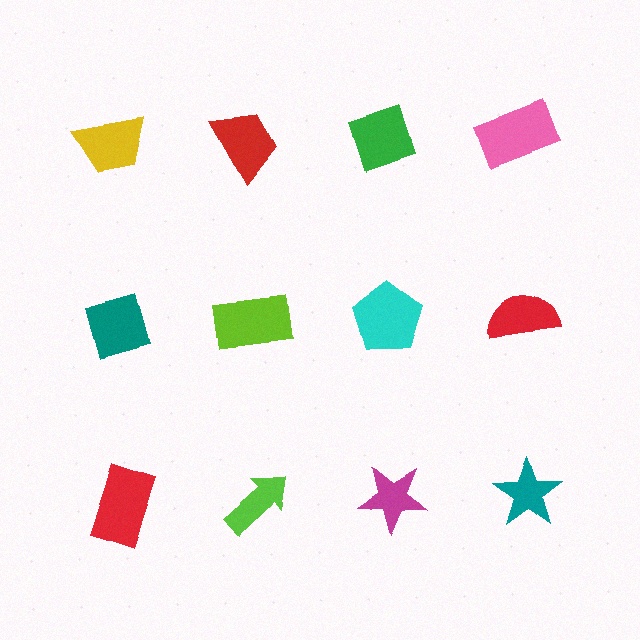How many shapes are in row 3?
4 shapes.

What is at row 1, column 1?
A yellow trapezoid.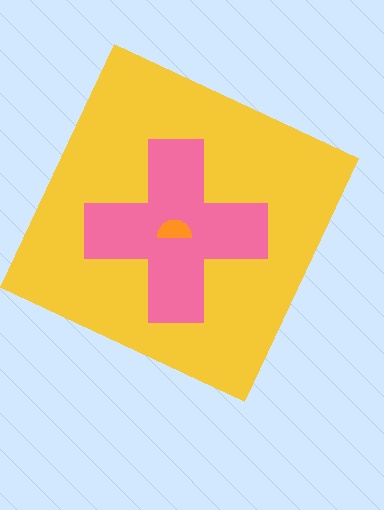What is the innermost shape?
The orange semicircle.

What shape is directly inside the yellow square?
The pink cross.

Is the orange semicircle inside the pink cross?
Yes.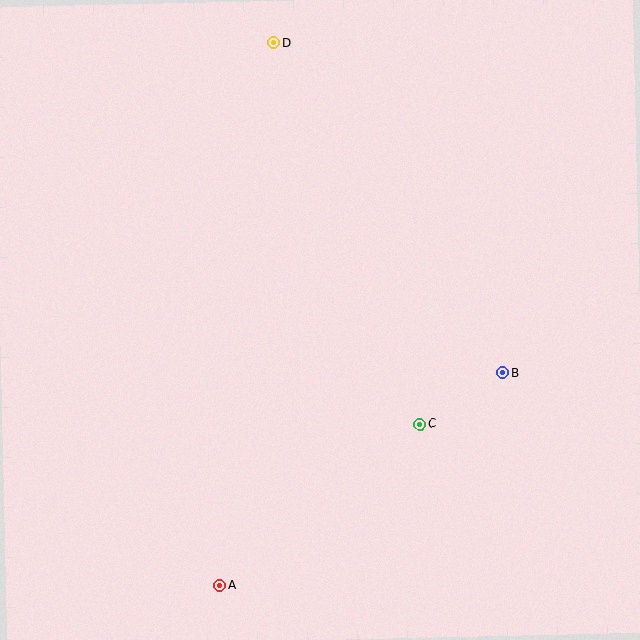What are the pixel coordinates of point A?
Point A is at (220, 586).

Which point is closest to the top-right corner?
Point D is closest to the top-right corner.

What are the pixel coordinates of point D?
Point D is at (273, 43).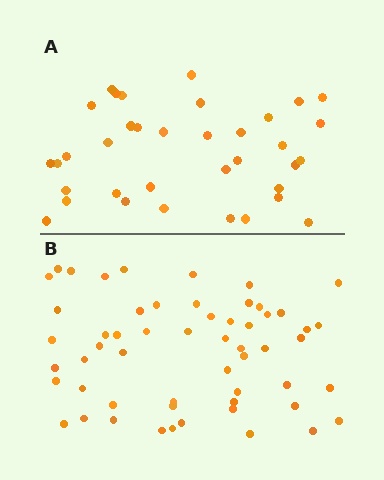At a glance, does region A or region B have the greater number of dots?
Region B (the bottom region) has more dots.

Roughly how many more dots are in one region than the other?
Region B has approximately 20 more dots than region A.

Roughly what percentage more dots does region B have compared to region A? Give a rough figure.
About 55% more.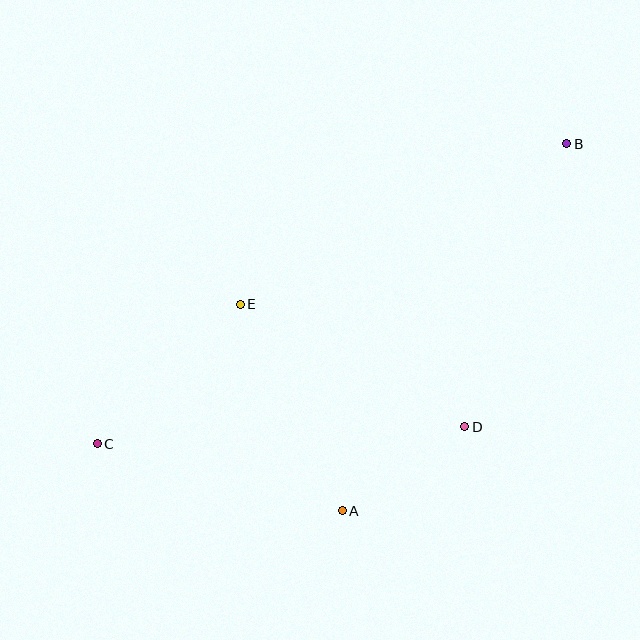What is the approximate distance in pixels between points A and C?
The distance between A and C is approximately 254 pixels.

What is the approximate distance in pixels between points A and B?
The distance between A and B is approximately 430 pixels.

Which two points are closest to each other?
Points A and D are closest to each other.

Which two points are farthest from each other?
Points B and C are farthest from each other.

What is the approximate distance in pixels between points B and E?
The distance between B and E is approximately 364 pixels.